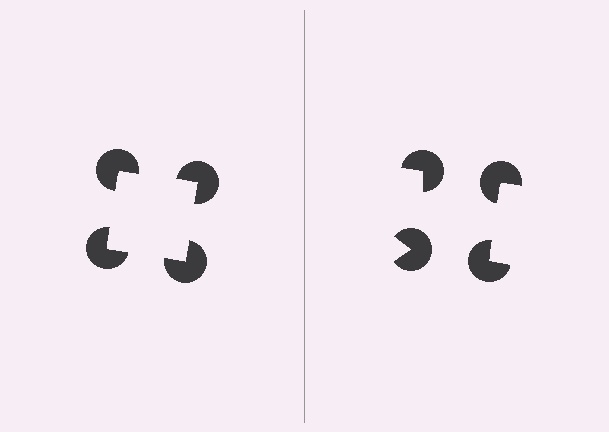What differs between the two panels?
The pac-man discs are positioned identically on both sides; only the wedge orientations differ. On the left they align to a square; on the right they are misaligned.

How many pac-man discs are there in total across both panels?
8 — 4 on each side.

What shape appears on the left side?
An illusory square.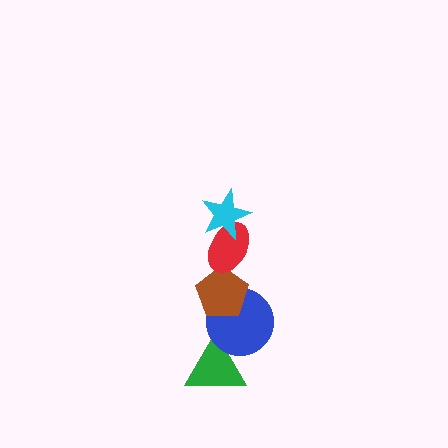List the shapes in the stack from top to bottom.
From top to bottom: the cyan star, the red ellipse, the brown pentagon, the blue circle, the green triangle.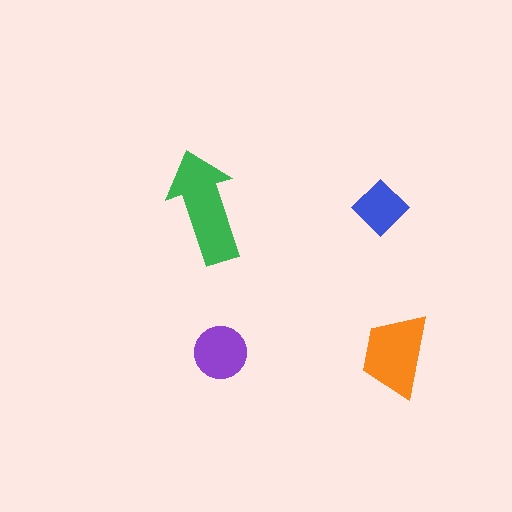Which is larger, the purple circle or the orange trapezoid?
The orange trapezoid.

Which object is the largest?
The green arrow.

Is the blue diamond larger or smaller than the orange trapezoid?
Smaller.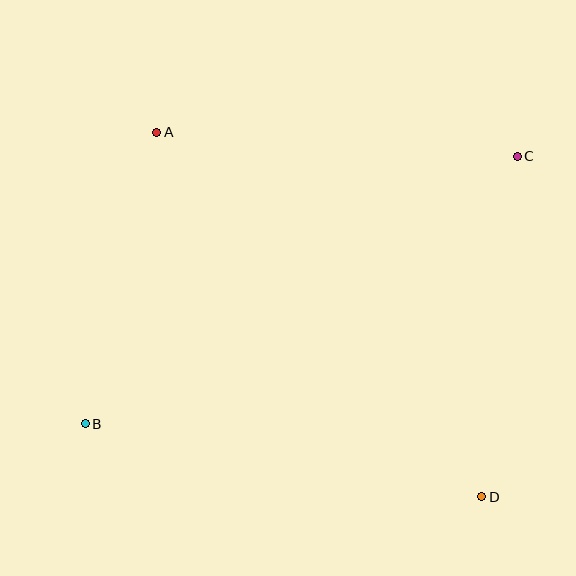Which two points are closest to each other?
Points A and B are closest to each other.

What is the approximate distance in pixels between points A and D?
The distance between A and D is approximately 488 pixels.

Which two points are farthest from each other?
Points B and C are farthest from each other.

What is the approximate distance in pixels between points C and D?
The distance between C and D is approximately 342 pixels.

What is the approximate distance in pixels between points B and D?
The distance between B and D is approximately 403 pixels.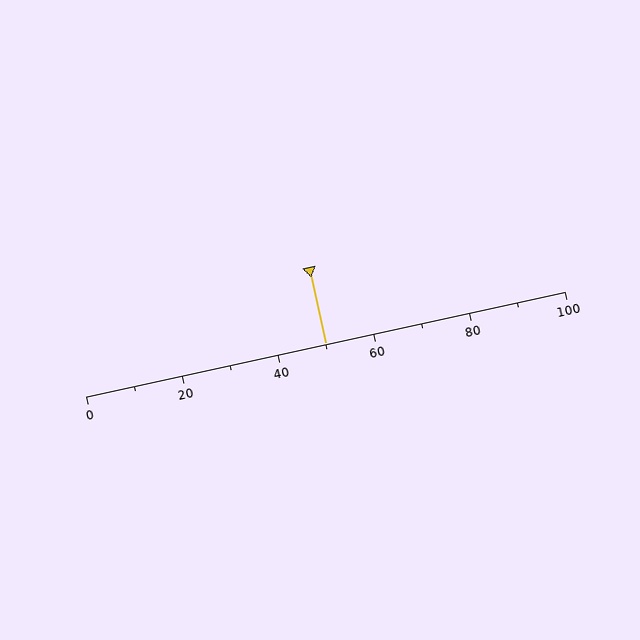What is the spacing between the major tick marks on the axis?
The major ticks are spaced 20 apart.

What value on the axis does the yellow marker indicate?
The marker indicates approximately 50.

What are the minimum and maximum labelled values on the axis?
The axis runs from 0 to 100.